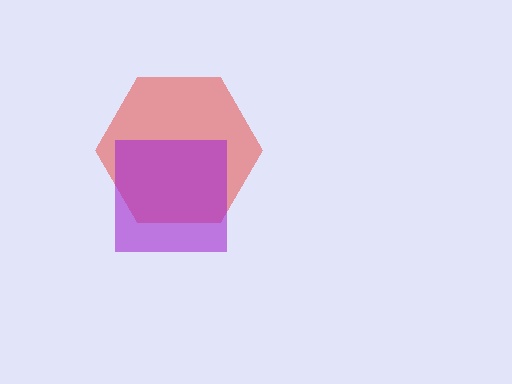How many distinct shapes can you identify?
There are 2 distinct shapes: a red hexagon, a purple square.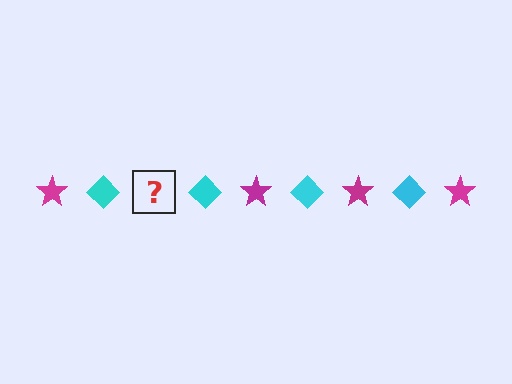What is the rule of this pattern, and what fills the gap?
The rule is that the pattern alternates between magenta star and cyan diamond. The gap should be filled with a magenta star.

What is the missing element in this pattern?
The missing element is a magenta star.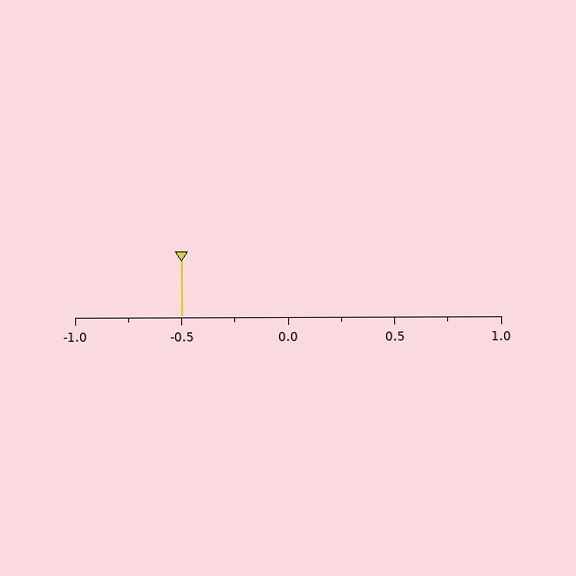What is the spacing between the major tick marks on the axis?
The major ticks are spaced 0.5 apart.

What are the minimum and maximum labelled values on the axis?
The axis runs from -1.0 to 1.0.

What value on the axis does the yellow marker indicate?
The marker indicates approximately -0.5.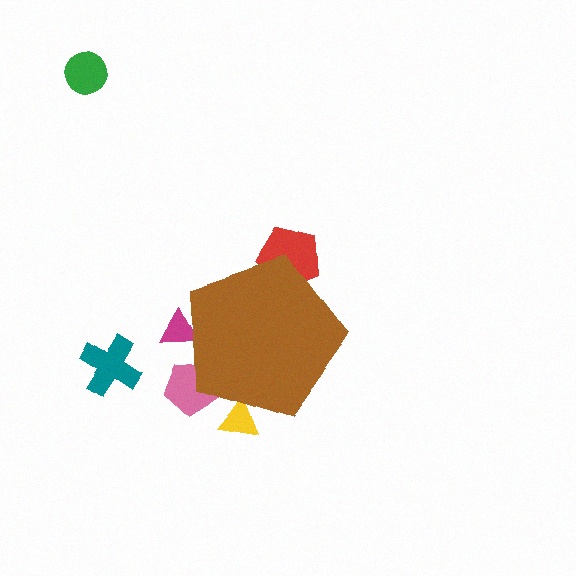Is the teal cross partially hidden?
No, the teal cross is fully visible.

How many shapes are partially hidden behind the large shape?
4 shapes are partially hidden.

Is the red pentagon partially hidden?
Yes, the red pentagon is partially hidden behind the brown pentagon.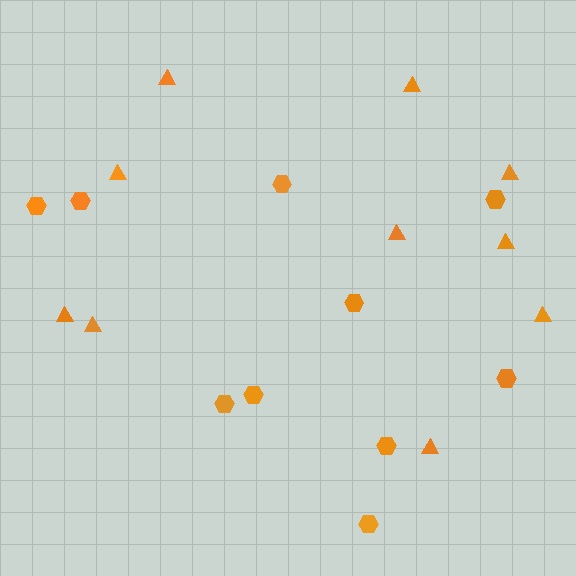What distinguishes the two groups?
There are 2 groups: one group of triangles (10) and one group of hexagons (10).